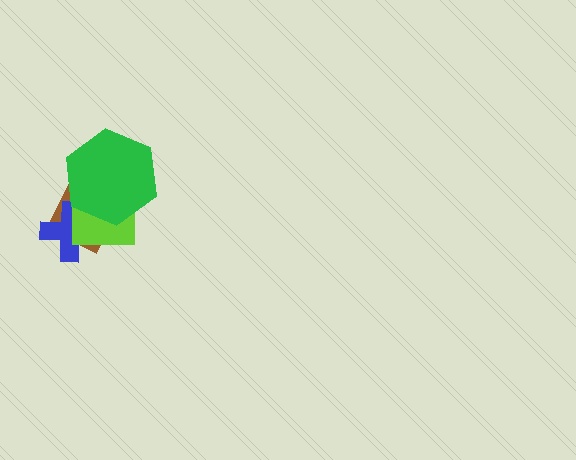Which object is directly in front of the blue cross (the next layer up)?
The lime rectangle is directly in front of the blue cross.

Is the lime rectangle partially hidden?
Yes, it is partially covered by another shape.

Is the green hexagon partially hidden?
No, no other shape covers it.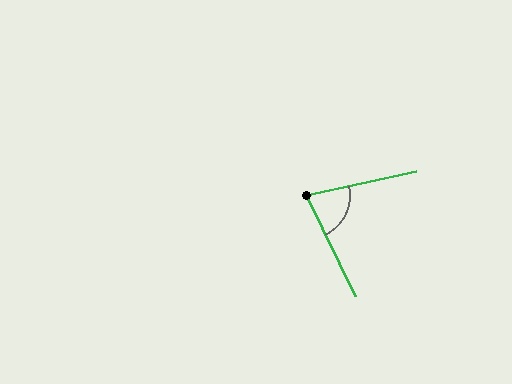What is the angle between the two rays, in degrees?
Approximately 76 degrees.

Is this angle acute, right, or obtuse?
It is acute.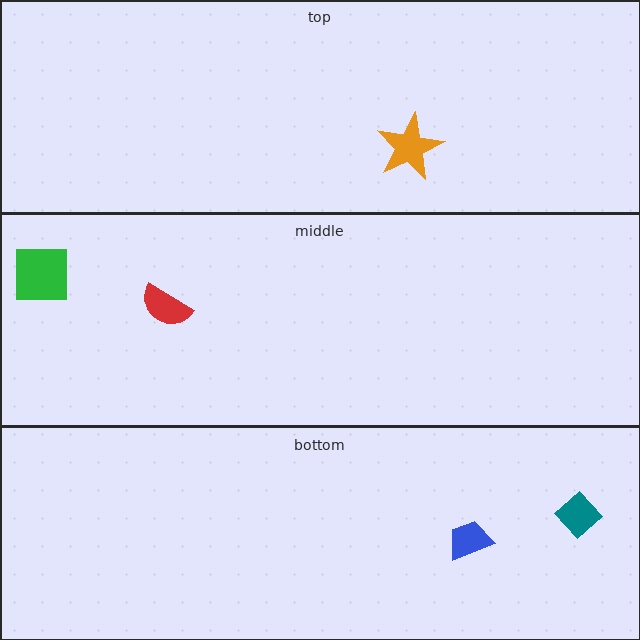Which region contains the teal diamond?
The bottom region.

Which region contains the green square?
The middle region.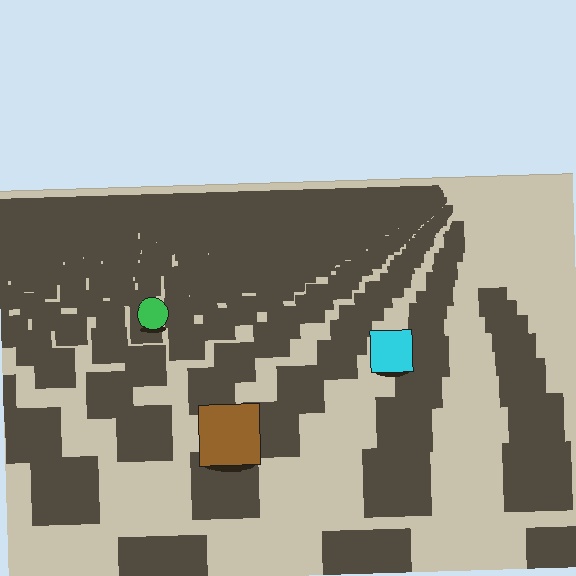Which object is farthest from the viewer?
The green circle is farthest from the viewer. It appears smaller and the ground texture around it is denser.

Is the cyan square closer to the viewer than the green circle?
Yes. The cyan square is closer — you can tell from the texture gradient: the ground texture is coarser near it.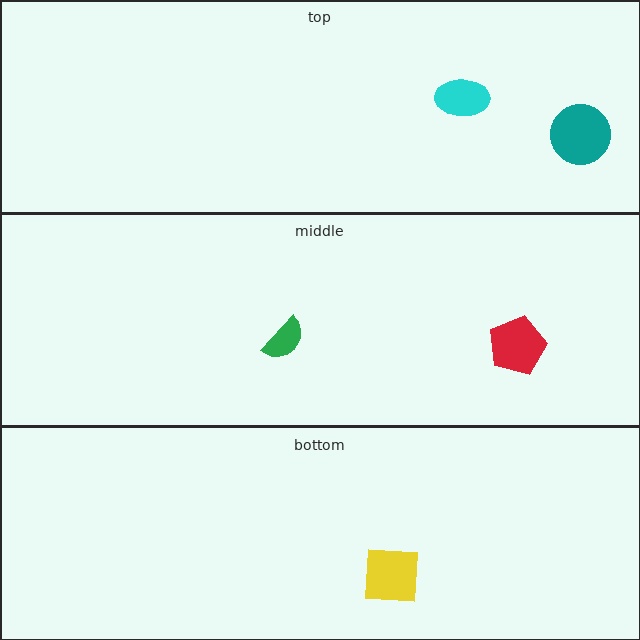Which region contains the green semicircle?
The middle region.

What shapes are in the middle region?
The green semicircle, the red pentagon.